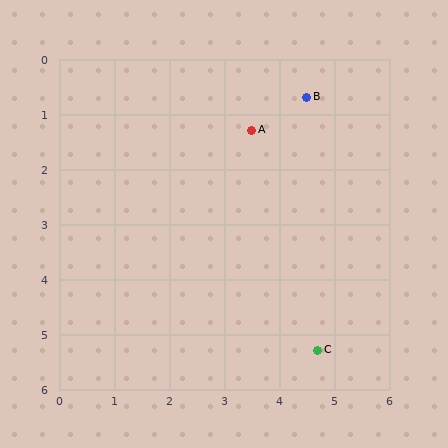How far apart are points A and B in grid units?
Points A and B are about 1.2 grid units apart.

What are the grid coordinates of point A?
Point A is at approximately (3.5, 1.3).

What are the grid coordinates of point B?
Point B is at approximately (4.5, 0.7).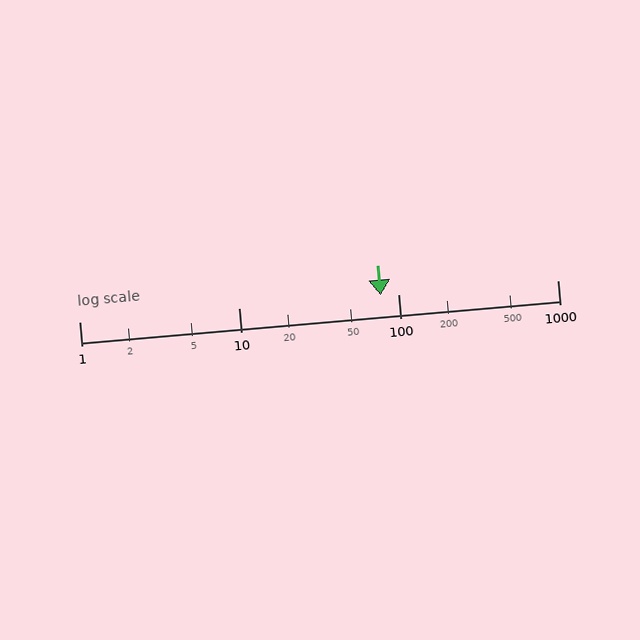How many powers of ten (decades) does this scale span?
The scale spans 3 decades, from 1 to 1000.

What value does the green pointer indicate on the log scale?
The pointer indicates approximately 78.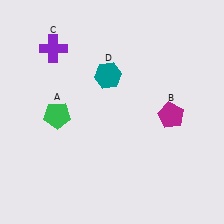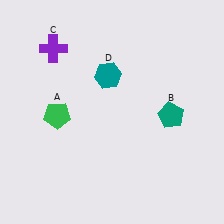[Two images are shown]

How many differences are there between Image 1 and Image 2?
There is 1 difference between the two images.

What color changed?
The pentagon (B) changed from magenta in Image 1 to teal in Image 2.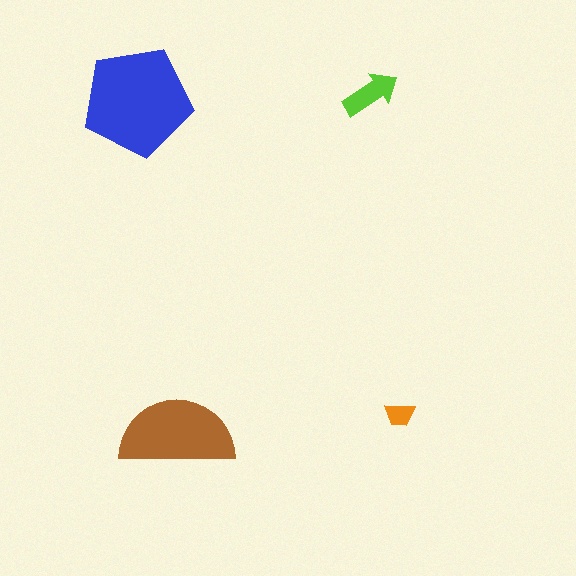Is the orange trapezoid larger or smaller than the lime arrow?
Smaller.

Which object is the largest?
The blue pentagon.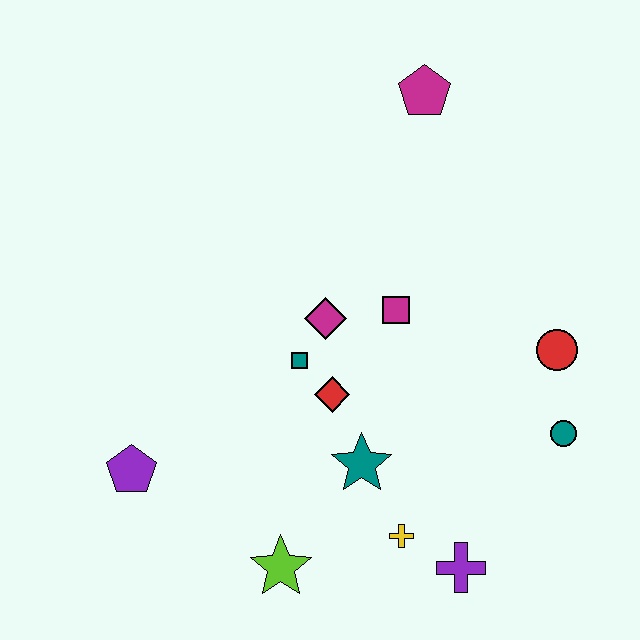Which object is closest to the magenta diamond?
The teal square is closest to the magenta diamond.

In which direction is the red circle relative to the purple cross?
The red circle is above the purple cross.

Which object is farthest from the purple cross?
The magenta pentagon is farthest from the purple cross.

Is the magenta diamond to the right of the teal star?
No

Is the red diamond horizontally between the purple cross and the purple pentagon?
Yes